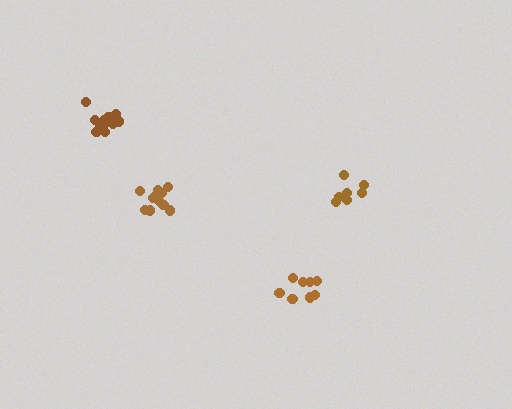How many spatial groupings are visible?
There are 4 spatial groupings.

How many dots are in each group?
Group 1: 8 dots, Group 2: 12 dots, Group 3: 11 dots, Group 4: 7 dots (38 total).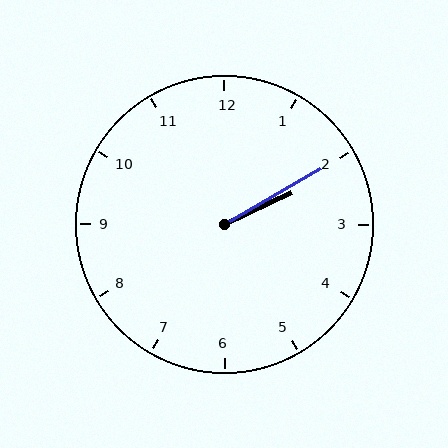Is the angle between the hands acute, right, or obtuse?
It is acute.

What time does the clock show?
2:10.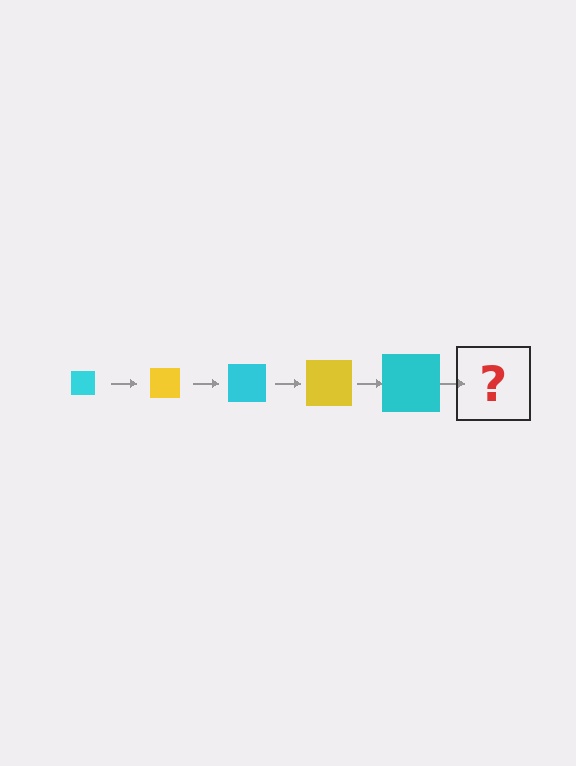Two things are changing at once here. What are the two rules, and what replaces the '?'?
The two rules are that the square grows larger each step and the color cycles through cyan and yellow. The '?' should be a yellow square, larger than the previous one.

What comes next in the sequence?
The next element should be a yellow square, larger than the previous one.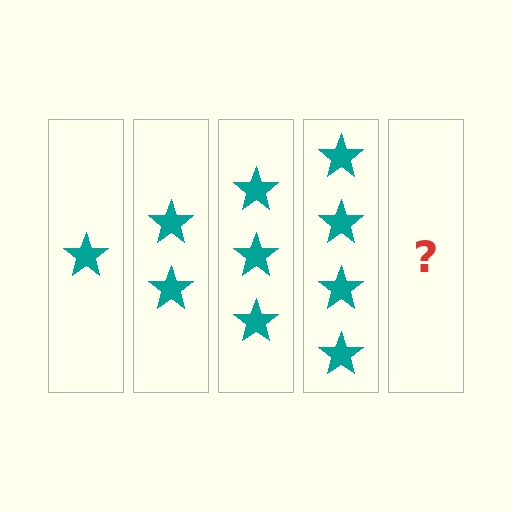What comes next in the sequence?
The next element should be 5 stars.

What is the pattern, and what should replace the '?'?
The pattern is that each step adds one more star. The '?' should be 5 stars.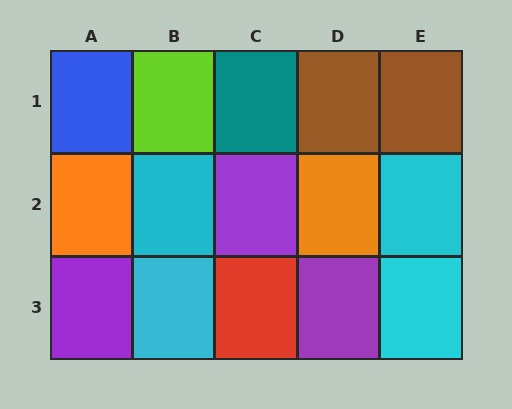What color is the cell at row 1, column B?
Lime.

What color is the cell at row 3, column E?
Cyan.